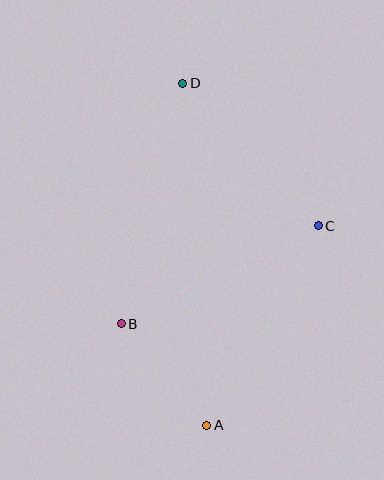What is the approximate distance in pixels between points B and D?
The distance between B and D is approximately 248 pixels.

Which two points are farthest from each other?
Points A and D are farthest from each other.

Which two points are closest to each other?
Points A and B are closest to each other.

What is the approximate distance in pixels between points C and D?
The distance between C and D is approximately 197 pixels.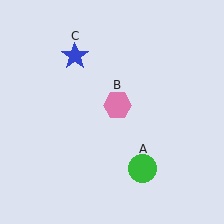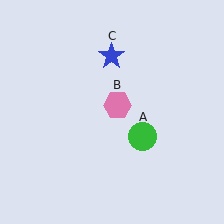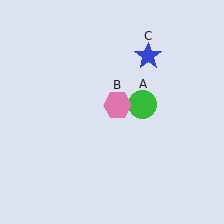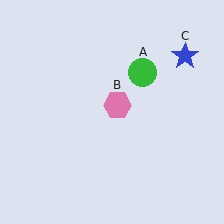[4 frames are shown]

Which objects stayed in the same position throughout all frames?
Pink hexagon (object B) remained stationary.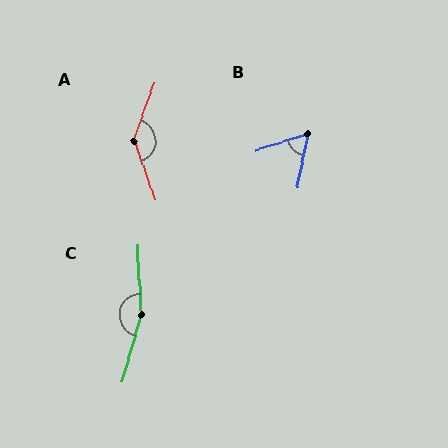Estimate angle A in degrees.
Approximately 140 degrees.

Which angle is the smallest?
B, at approximately 62 degrees.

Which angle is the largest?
C, at approximately 162 degrees.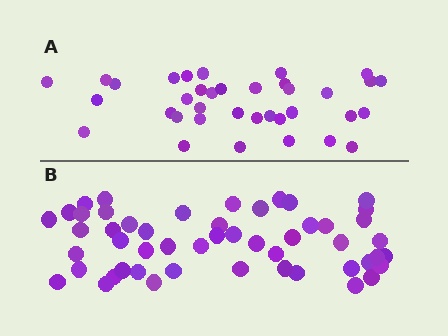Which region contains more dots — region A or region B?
Region B (the bottom region) has more dots.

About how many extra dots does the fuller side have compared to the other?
Region B has approximately 15 more dots than region A.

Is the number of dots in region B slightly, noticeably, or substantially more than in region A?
Region B has noticeably more, but not dramatically so. The ratio is roughly 1.4 to 1.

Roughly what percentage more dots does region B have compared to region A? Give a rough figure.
About 40% more.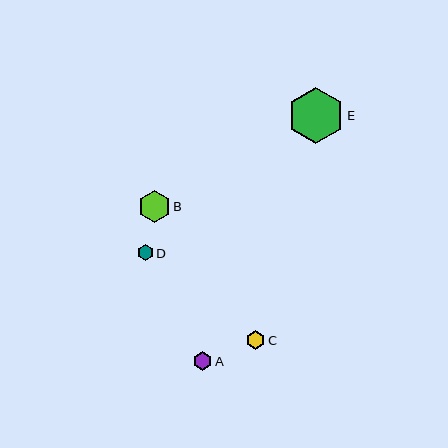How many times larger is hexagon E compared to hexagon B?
Hexagon E is approximately 1.8 times the size of hexagon B.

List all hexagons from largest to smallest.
From largest to smallest: E, B, C, A, D.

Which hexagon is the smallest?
Hexagon D is the smallest with a size of approximately 16 pixels.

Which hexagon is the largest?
Hexagon E is the largest with a size of approximately 56 pixels.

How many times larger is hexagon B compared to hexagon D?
Hexagon B is approximately 2.0 times the size of hexagon D.